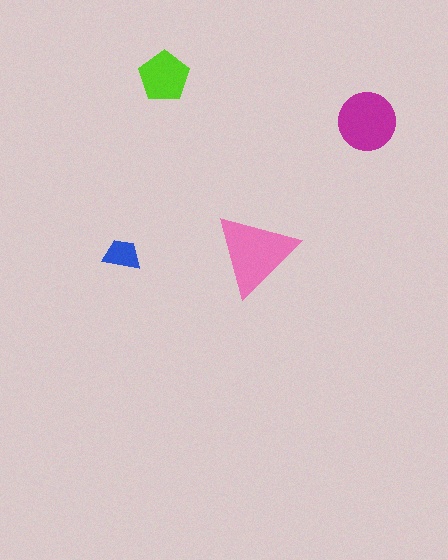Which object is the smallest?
The blue trapezoid.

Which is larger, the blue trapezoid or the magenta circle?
The magenta circle.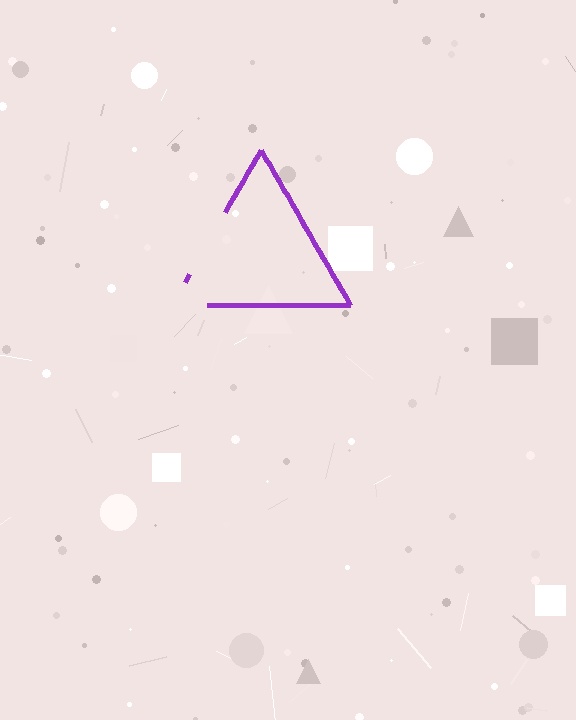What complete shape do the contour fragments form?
The contour fragments form a triangle.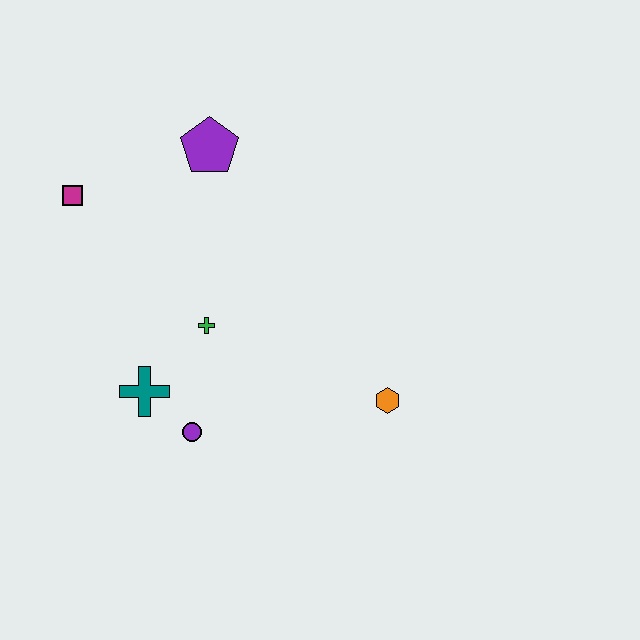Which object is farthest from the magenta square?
The orange hexagon is farthest from the magenta square.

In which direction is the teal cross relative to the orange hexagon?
The teal cross is to the left of the orange hexagon.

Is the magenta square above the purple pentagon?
No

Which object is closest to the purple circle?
The teal cross is closest to the purple circle.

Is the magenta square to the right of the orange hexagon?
No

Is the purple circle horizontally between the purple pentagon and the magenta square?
Yes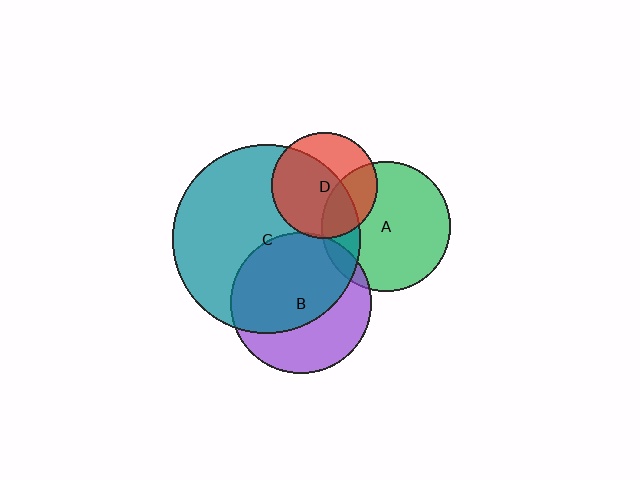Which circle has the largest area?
Circle C (teal).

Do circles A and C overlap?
Yes.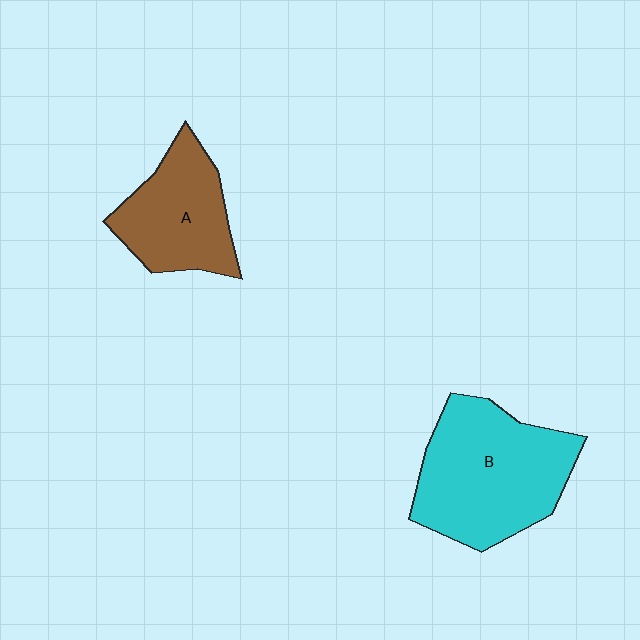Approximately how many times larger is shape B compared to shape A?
Approximately 1.5 times.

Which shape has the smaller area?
Shape A (brown).